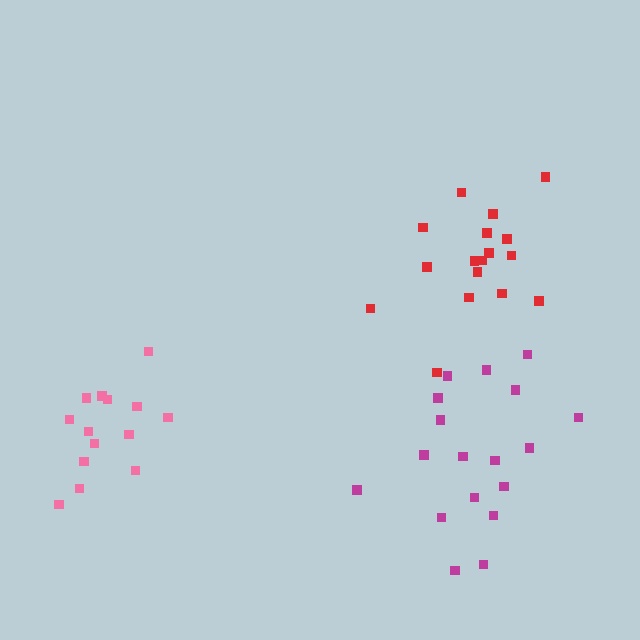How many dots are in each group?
Group 1: 14 dots, Group 2: 18 dots, Group 3: 17 dots (49 total).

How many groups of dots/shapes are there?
There are 3 groups.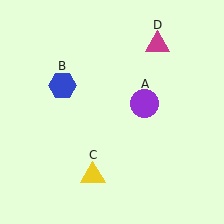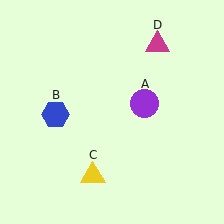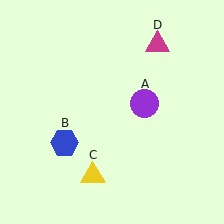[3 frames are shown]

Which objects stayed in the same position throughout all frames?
Purple circle (object A) and yellow triangle (object C) and magenta triangle (object D) remained stationary.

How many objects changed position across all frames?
1 object changed position: blue hexagon (object B).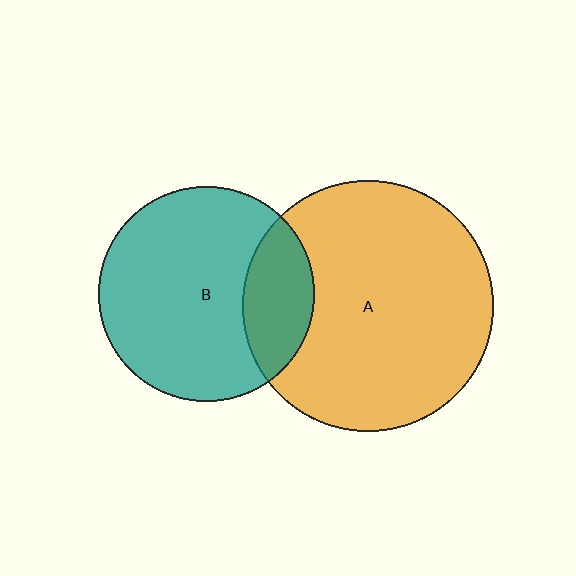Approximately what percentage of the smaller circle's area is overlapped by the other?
Approximately 20%.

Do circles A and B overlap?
Yes.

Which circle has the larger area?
Circle A (orange).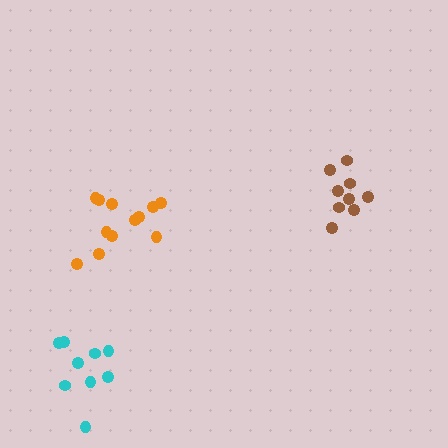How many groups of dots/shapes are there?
There are 3 groups.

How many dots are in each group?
Group 1: 9 dots, Group 2: 12 dots, Group 3: 9 dots (30 total).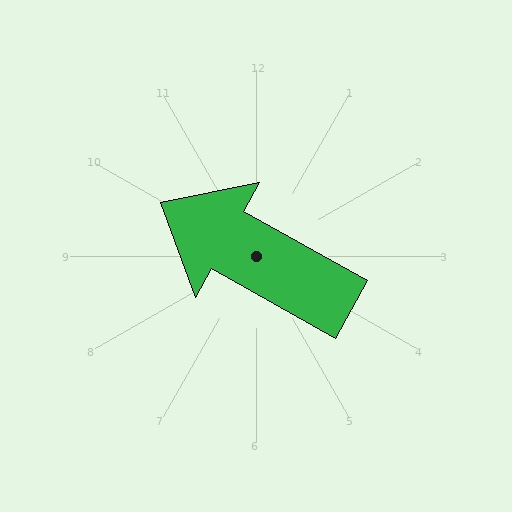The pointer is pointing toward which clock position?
Roughly 10 o'clock.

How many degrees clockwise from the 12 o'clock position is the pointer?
Approximately 299 degrees.